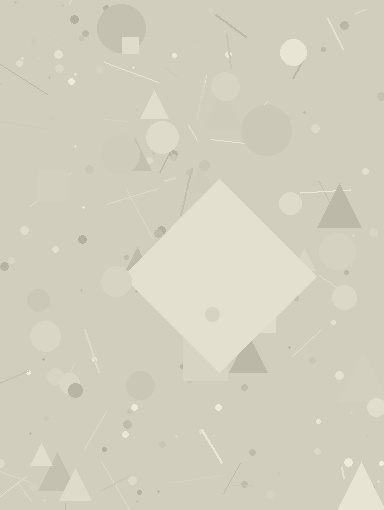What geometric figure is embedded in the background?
A diamond is embedded in the background.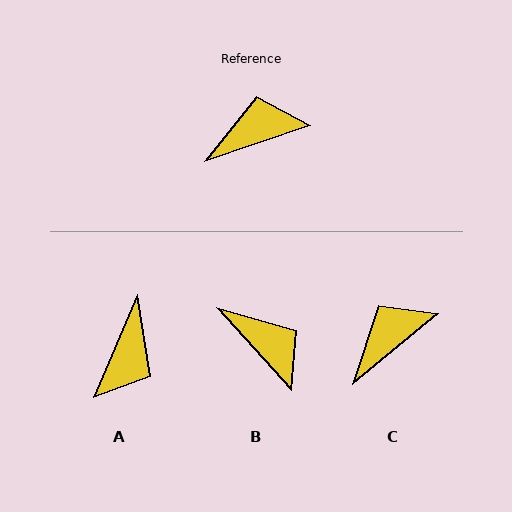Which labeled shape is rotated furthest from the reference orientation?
A, about 132 degrees away.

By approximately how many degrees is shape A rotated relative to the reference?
Approximately 132 degrees clockwise.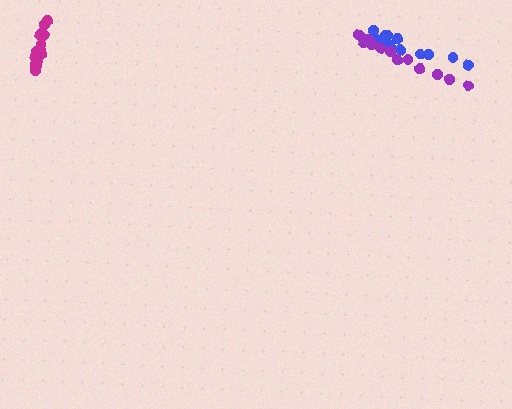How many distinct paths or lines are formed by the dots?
There are 3 distinct paths.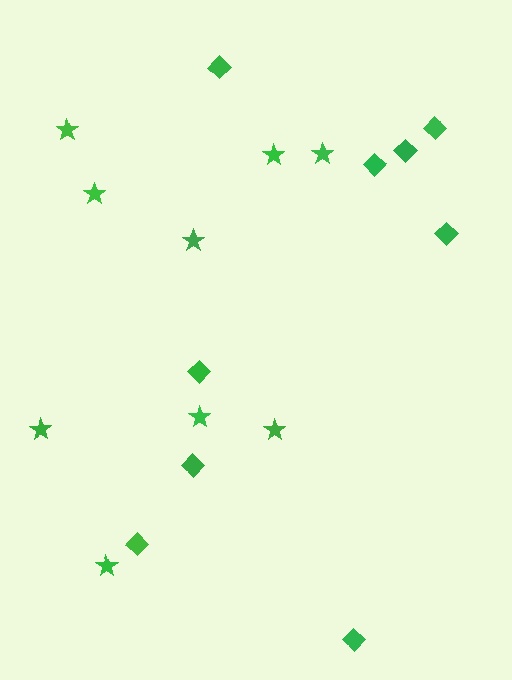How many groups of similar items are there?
There are 2 groups: one group of stars (9) and one group of diamonds (9).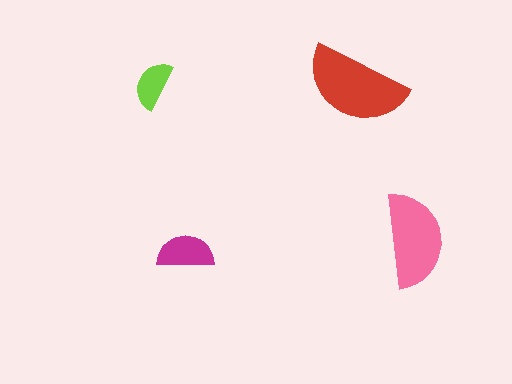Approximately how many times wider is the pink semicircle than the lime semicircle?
About 2 times wider.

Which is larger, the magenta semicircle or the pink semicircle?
The pink one.